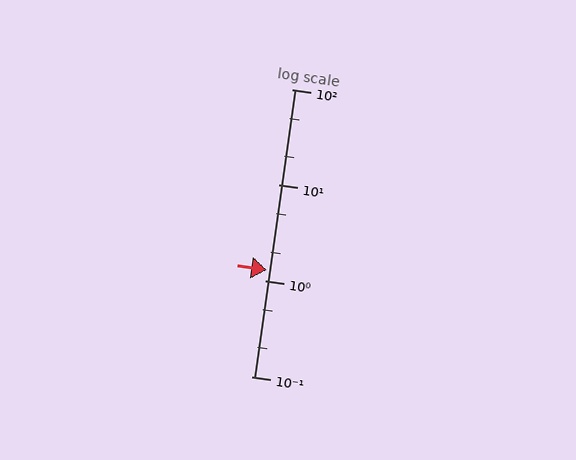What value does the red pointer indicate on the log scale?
The pointer indicates approximately 1.3.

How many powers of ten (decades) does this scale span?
The scale spans 3 decades, from 0.1 to 100.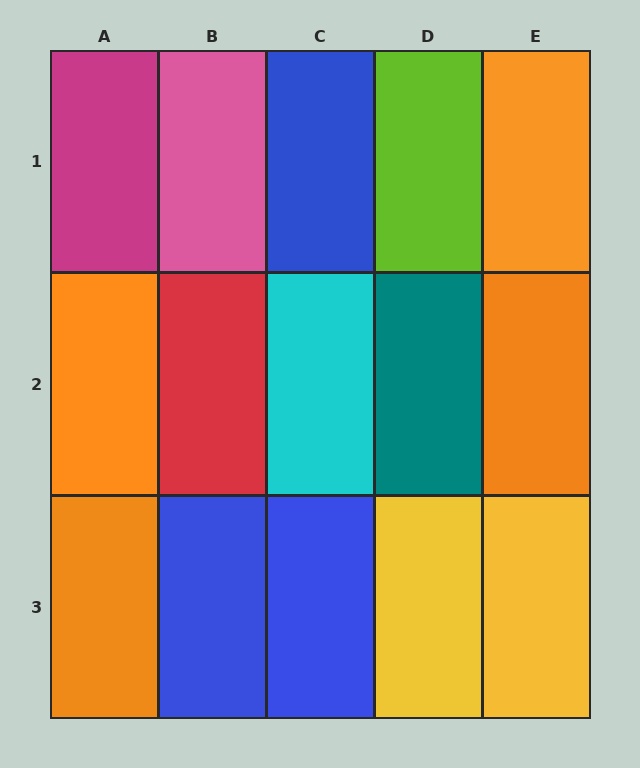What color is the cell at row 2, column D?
Teal.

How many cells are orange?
4 cells are orange.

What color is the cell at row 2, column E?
Orange.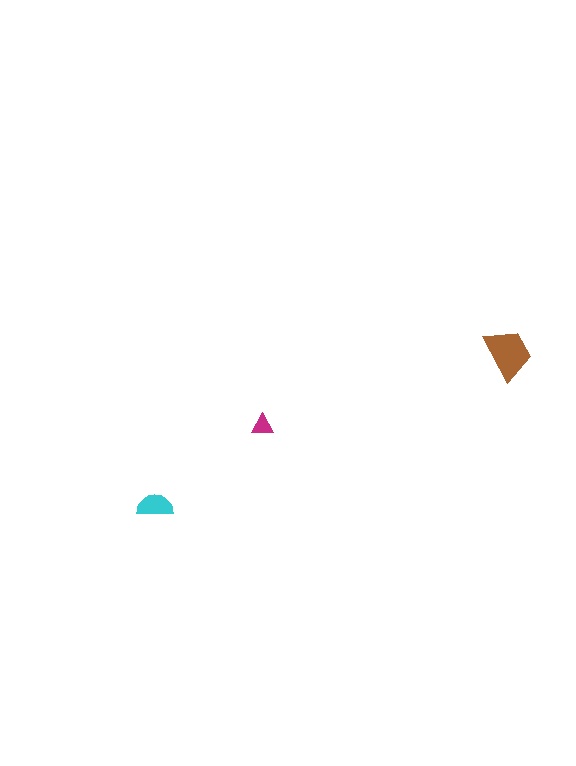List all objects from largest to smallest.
The brown trapezoid, the cyan semicircle, the magenta triangle.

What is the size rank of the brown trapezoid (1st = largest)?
1st.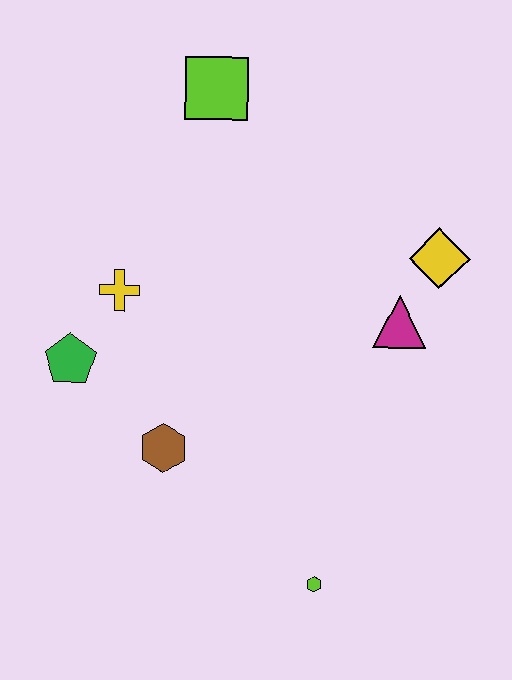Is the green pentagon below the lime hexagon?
No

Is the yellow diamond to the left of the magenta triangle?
No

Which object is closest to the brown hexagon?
The green pentagon is closest to the brown hexagon.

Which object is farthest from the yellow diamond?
The green pentagon is farthest from the yellow diamond.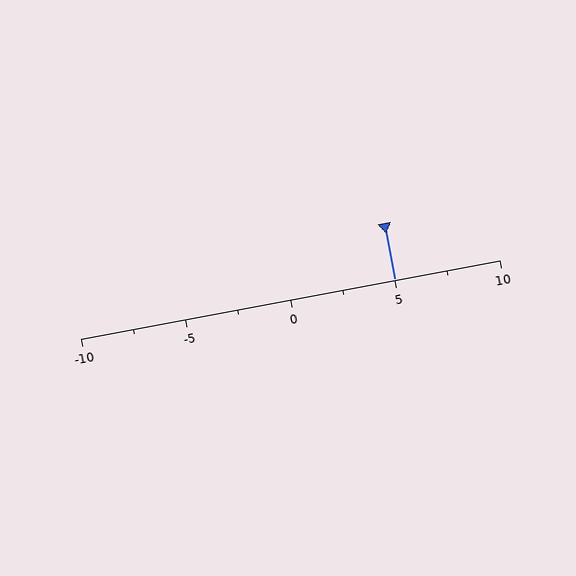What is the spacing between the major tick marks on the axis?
The major ticks are spaced 5 apart.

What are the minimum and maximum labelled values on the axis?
The axis runs from -10 to 10.